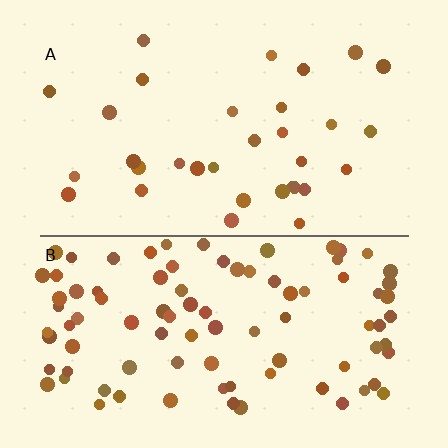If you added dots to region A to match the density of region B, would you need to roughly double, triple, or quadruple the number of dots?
Approximately triple.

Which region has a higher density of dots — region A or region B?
B (the bottom).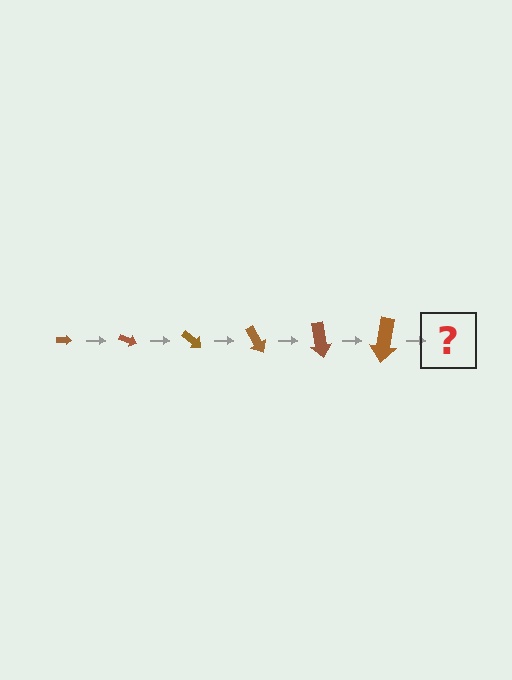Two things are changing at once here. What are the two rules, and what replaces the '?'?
The two rules are that the arrow grows larger each step and it rotates 20 degrees each step. The '?' should be an arrow, larger than the previous one and rotated 120 degrees from the start.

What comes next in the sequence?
The next element should be an arrow, larger than the previous one and rotated 120 degrees from the start.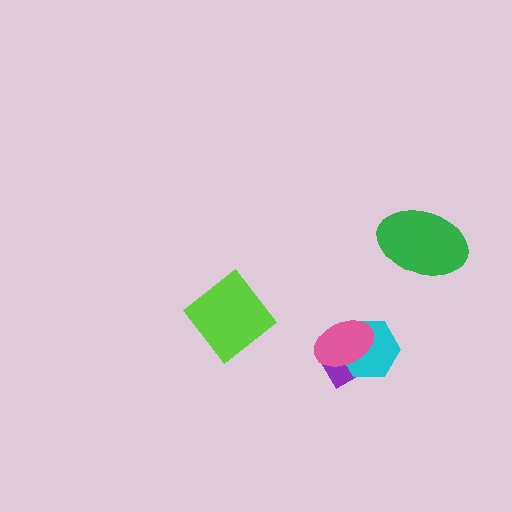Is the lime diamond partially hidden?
No, no other shape covers it.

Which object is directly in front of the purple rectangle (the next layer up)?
The cyan hexagon is directly in front of the purple rectangle.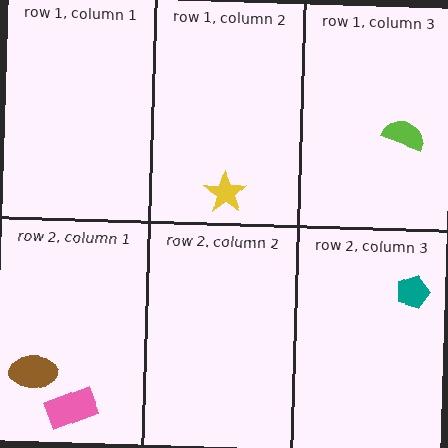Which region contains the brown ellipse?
The row 2, column 1 region.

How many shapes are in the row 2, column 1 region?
2.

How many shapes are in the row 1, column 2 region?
1.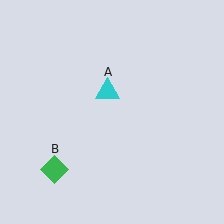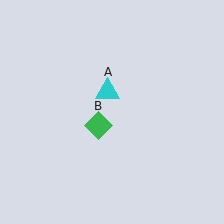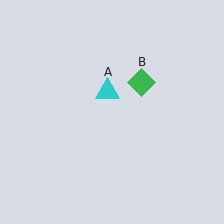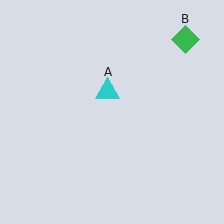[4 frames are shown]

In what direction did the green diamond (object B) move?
The green diamond (object B) moved up and to the right.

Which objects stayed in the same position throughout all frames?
Cyan triangle (object A) remained stationary.